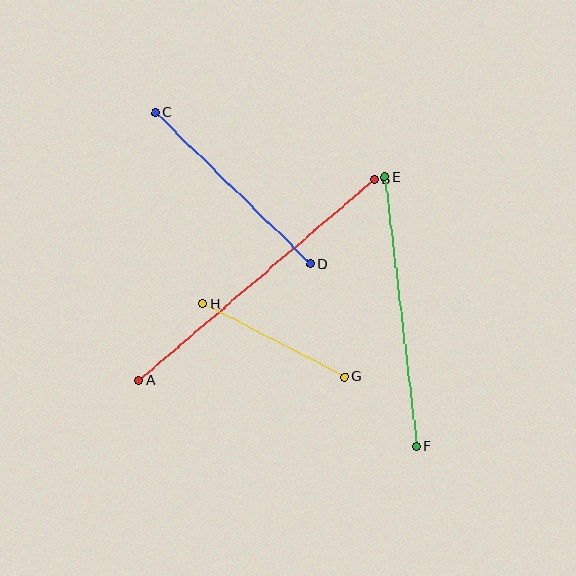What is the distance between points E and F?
The distance is approximately 271 pixels.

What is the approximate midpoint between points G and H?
The midpoint is at approximately (274, 340) pixels.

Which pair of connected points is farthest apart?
Points A and B are farthest apart.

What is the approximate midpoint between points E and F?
The midpoint is at approximately (401, 312) pixels.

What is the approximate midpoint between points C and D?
The midpoint is at approximately (233, 188) pixels.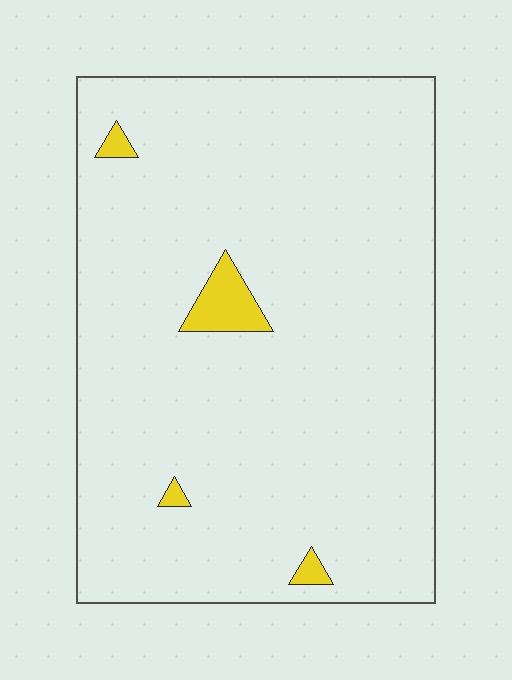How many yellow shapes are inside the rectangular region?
4.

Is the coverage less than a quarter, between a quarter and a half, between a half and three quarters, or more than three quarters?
Less than a quarter.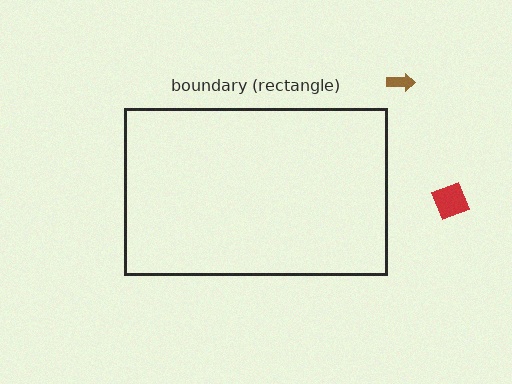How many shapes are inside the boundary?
0 inside, 2 outside.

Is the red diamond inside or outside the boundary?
Outside.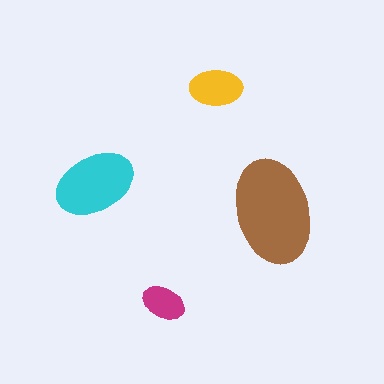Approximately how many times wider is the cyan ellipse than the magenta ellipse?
About 2 times wider.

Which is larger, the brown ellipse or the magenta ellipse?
The brown one.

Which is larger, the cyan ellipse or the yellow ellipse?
The cyan one.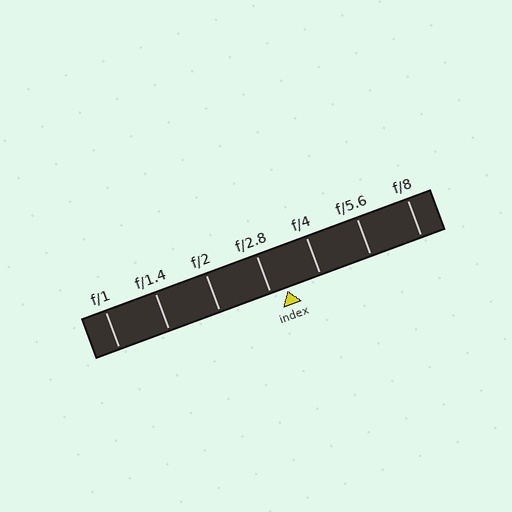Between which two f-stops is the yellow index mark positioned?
The index mark is between f/2.8 and f/4.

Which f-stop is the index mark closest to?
The index mark is closest to f/2.8.